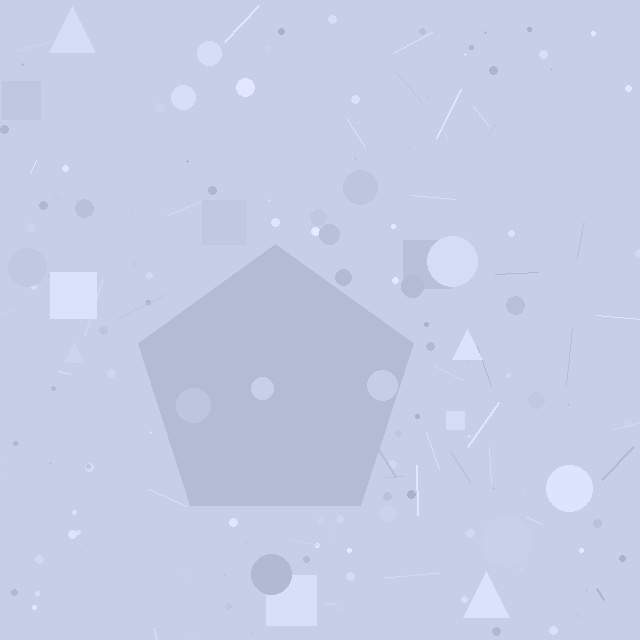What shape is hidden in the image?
A pentagon is hidden in the image.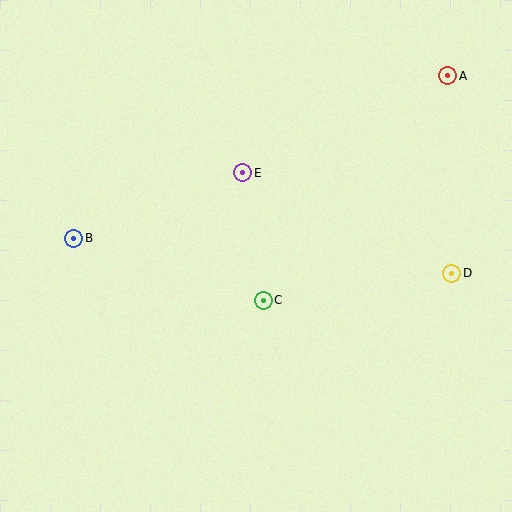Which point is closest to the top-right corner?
Point A is closest to the top-right corner.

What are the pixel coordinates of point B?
Point B is at (74, 238).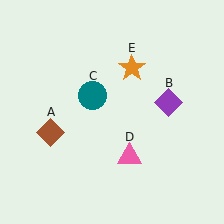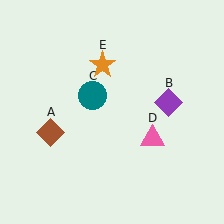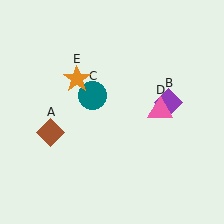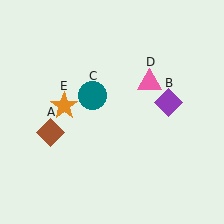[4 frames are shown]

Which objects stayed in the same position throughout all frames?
Brown diamond (object A) and purple diamond (object B) and teal circle (object C) remained stationary.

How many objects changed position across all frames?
2 objects changed position: pink triangle (object D), orange star (object E).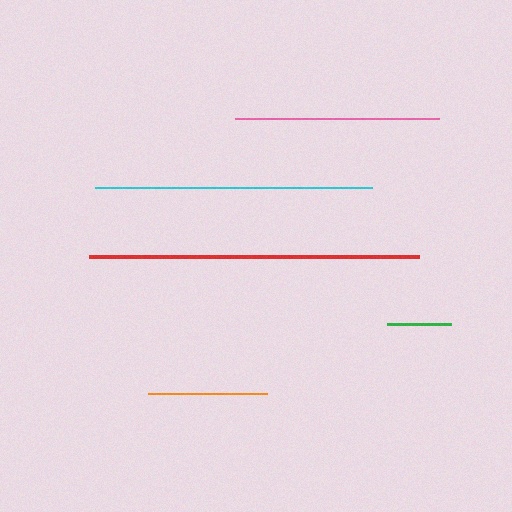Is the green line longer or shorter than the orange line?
The orange line is longer than the green line.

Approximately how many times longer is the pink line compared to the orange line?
The pink line is approximately 1.7 times the length of the orange line.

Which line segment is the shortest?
The green line is the shortest at approximately 63 pixels.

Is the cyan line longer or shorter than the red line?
The red line is longer than the cyan line.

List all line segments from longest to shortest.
From longest to shortest: red, cyan, pink, orange, green.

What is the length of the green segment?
The green segment is approximately 63 pixels long.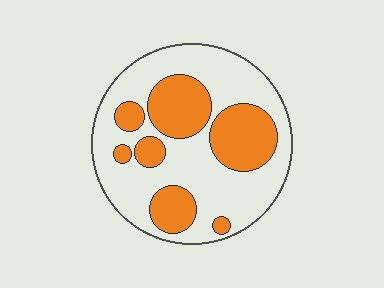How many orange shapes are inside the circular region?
7.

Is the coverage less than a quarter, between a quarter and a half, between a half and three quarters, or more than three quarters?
Between a quarter and a half.